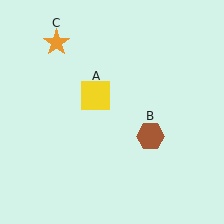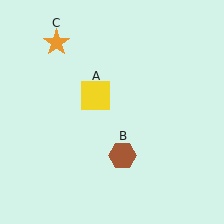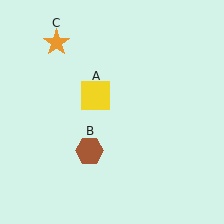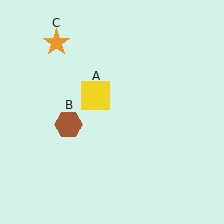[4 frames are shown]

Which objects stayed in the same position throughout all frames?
Yellow square (object A) and orange star (object C) remained stationary.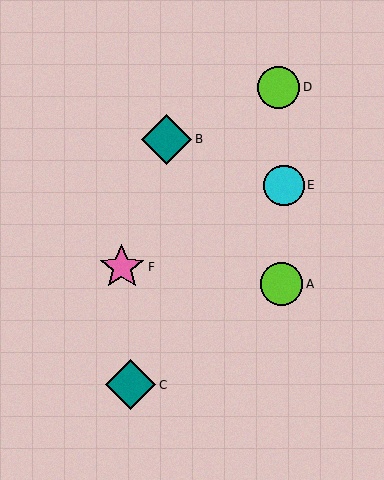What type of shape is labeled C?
Shape C is a teal diamond.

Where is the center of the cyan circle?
The center of the cyan circle is at (284, 185).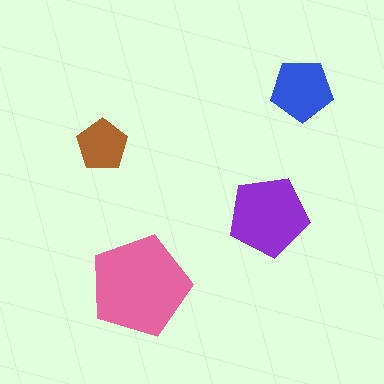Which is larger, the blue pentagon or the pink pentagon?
The pink one.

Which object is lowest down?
The pink pentagon is bottommost.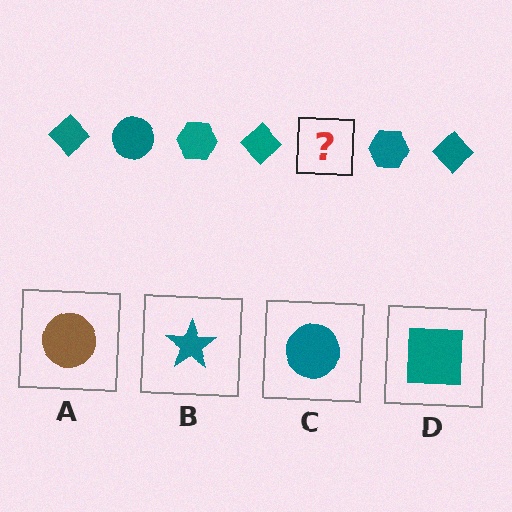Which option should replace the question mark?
Option C.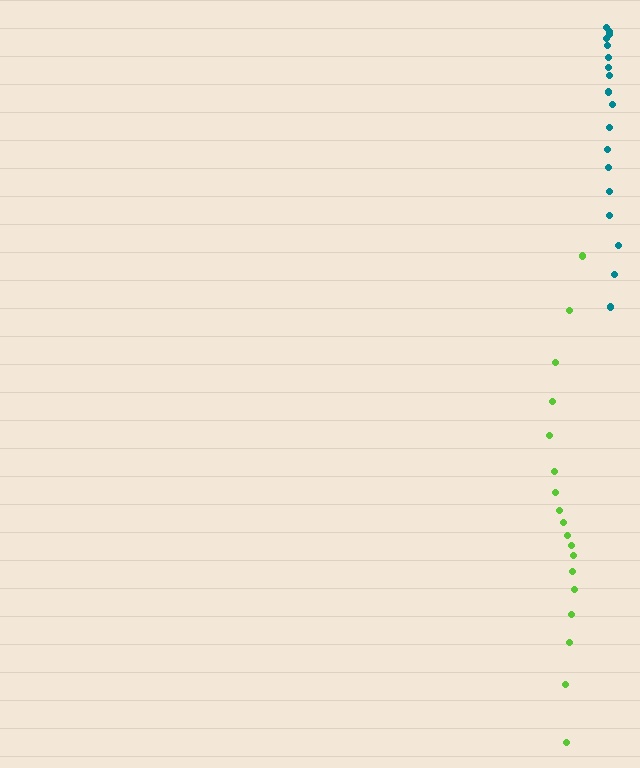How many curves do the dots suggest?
There are 2 distinct paths.